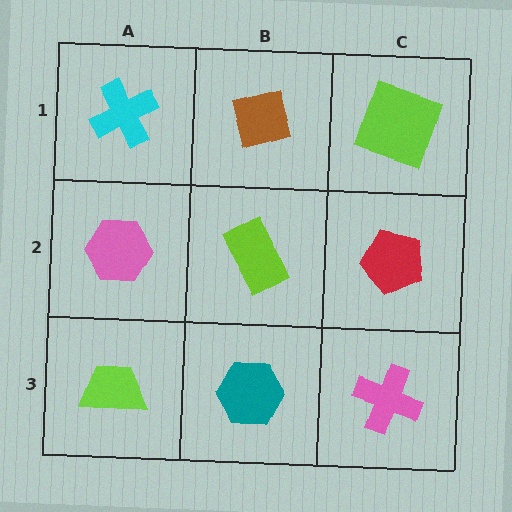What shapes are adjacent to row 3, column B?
A lime rectangle (row 2, column B), a lime trapezoid (row 3, column A), a pink cross (row 3, column C).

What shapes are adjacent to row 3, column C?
A red pentagon (row 2, column C), a teal hexagon (row 3, column B).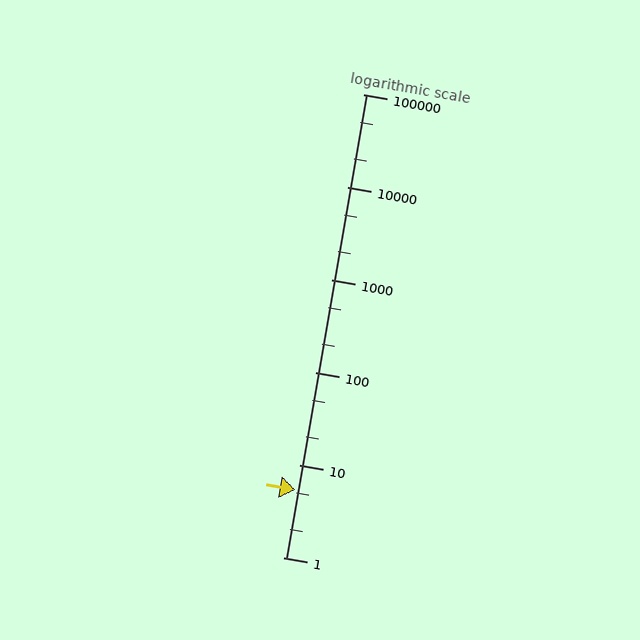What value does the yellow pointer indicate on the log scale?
The pointer indicates approximately 5.4.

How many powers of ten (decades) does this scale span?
The scale spans 5 decades, from 1 to 100000.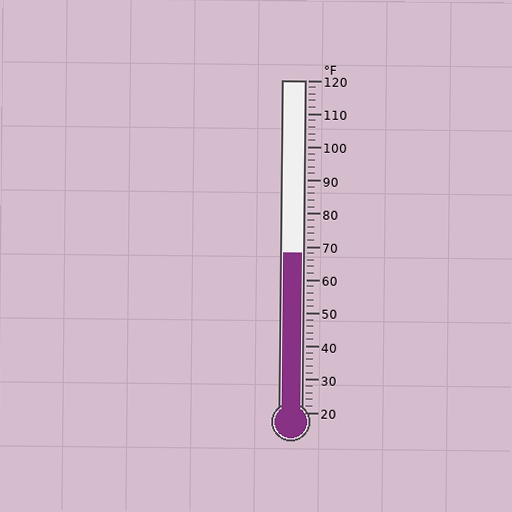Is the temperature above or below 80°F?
The temperature is below 80°F.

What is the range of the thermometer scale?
The thermometer scale ranges from 20°F to 120°F.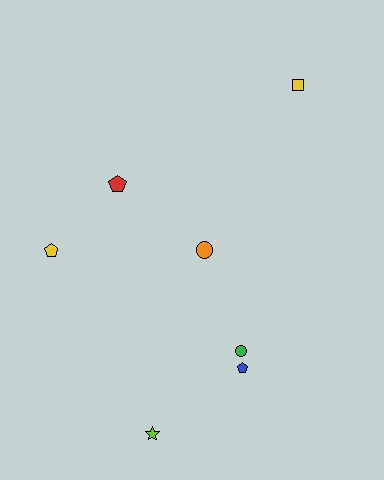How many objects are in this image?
There are 7 objects.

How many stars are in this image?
There is 1 star.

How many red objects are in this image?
There is 1 red object.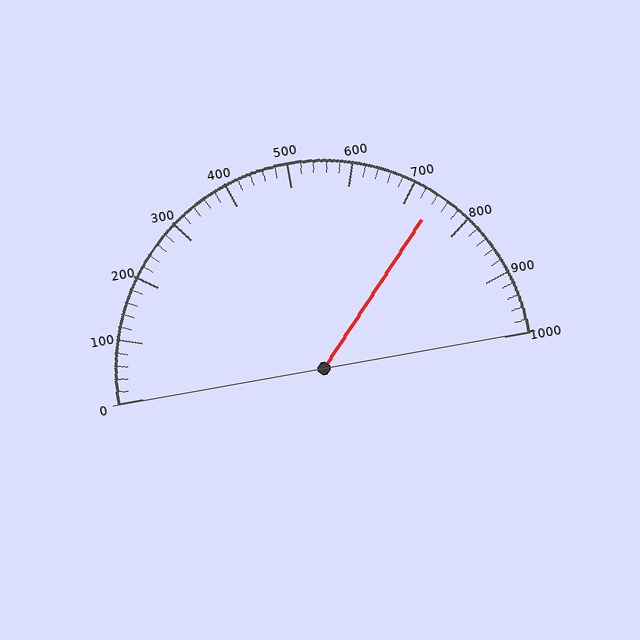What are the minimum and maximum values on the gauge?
The gauge ranges from 0 to 1000.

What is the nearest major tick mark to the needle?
The nearest major tick mark is 700.